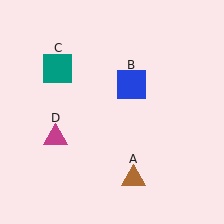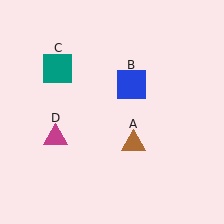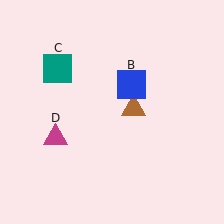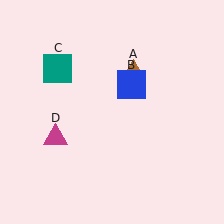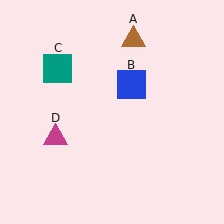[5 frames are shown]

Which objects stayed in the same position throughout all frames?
Blue square (object B) and teal square (object C) and magenta triangle (object D) remained stationary.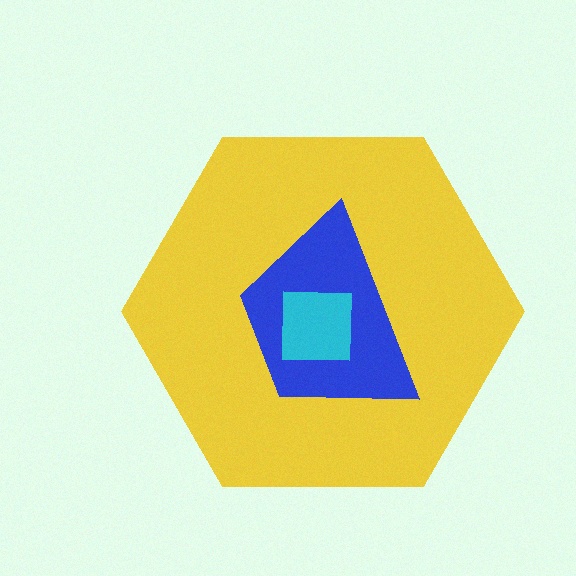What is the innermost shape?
The cyan square.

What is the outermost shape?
The yellow hexagon.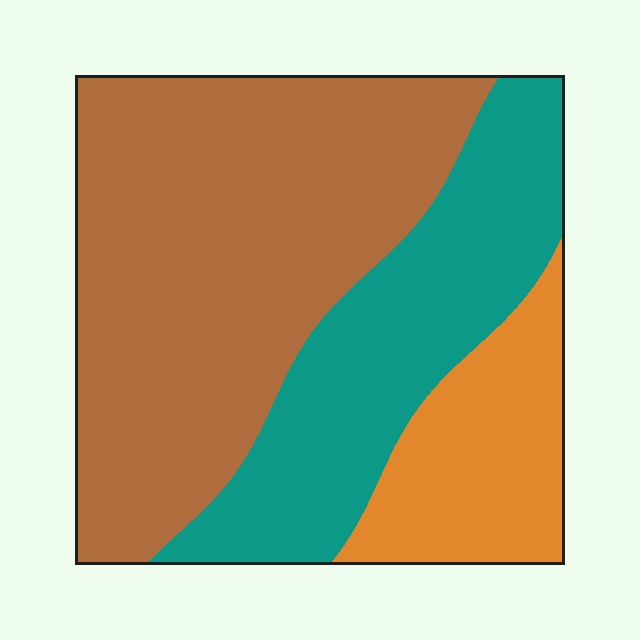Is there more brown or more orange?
Brown.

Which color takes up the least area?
Orange, at roughly 15%.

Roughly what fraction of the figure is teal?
Teal takes up about one third (1/3) of the figure.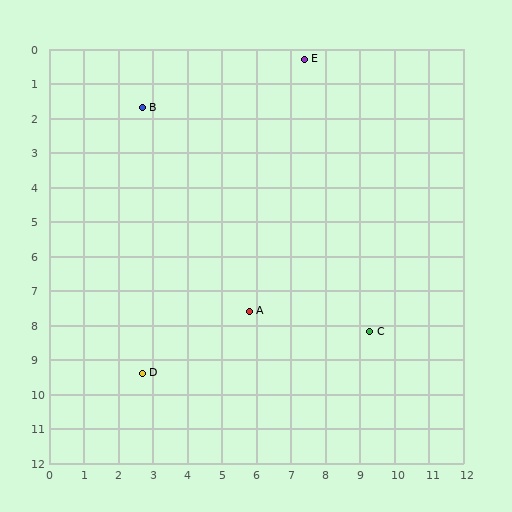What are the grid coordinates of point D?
Point D is at approximately (2.7, 9.4).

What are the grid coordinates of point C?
Point C is at approximately (9.3, 8.2).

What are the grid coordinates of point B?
Point B is at approximately (2.7, 1.7).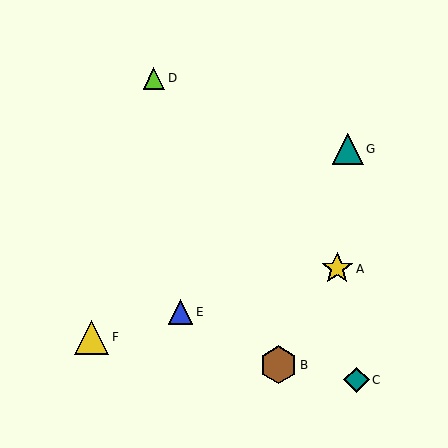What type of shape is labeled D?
Shape D is a lime triangle.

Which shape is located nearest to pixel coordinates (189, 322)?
The blue triangle (labeled E) at (181, 312) is nearest to that location.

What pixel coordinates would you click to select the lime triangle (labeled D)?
Click at (154, 78) to select the lime triangle D.